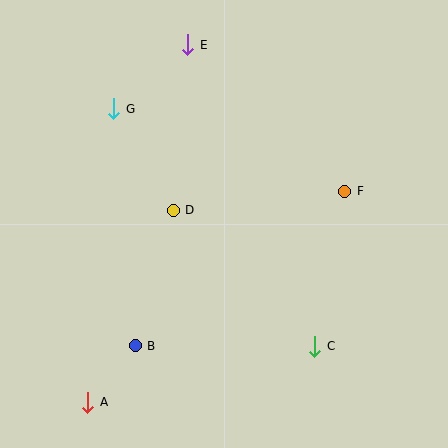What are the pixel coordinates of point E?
Point E is at (188, 45).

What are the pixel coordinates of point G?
Point G is at (114, 109).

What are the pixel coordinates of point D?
Point D is at (173, 210).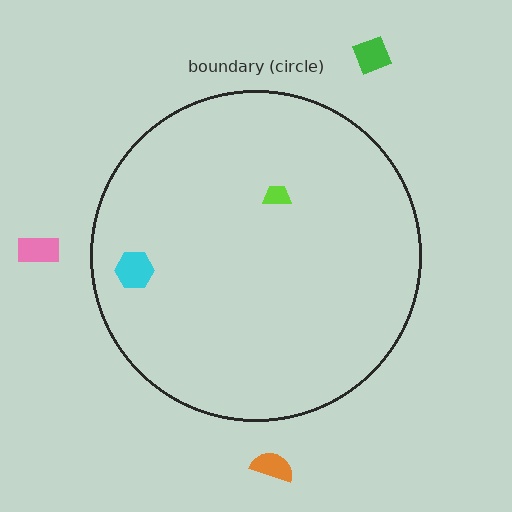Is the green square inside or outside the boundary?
Outside.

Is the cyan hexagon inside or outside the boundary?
Inside.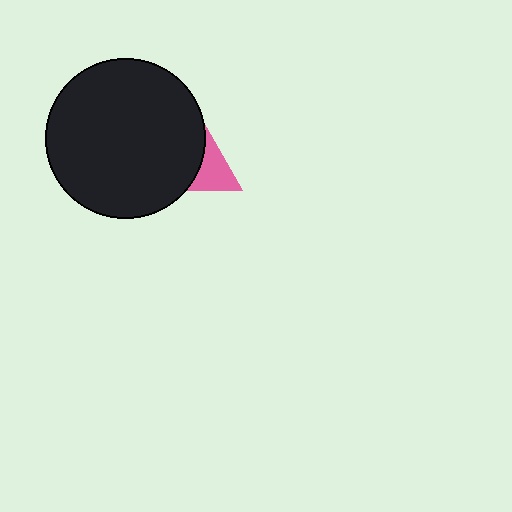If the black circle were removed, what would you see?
You would see the complete pink triangle.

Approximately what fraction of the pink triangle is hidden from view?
Roughly 56% of the pink triangle is hidden behind the black circle.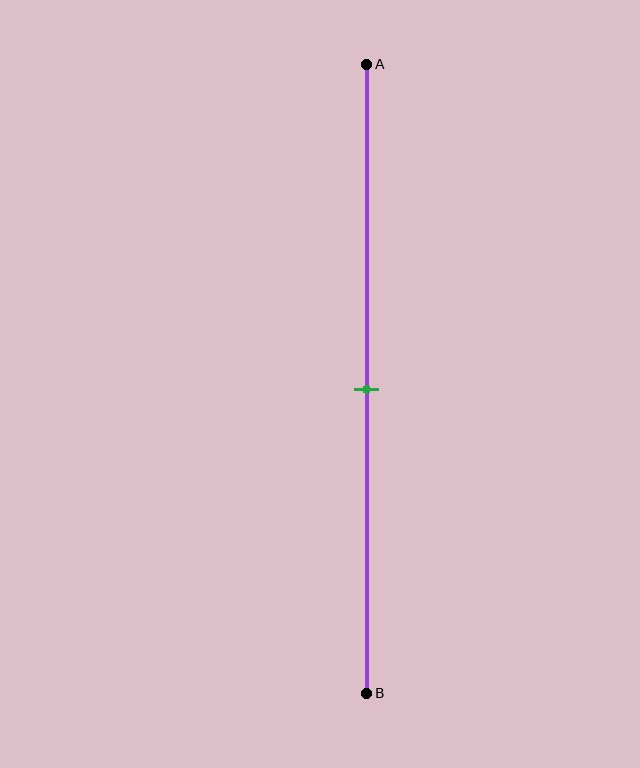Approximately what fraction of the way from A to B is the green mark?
The green mark is approximately 50% of the way from A to B.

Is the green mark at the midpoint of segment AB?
Yes, the mark is approximately at the midpoint.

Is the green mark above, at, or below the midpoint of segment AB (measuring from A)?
The green mark is approximately at the midpoint of segment AB.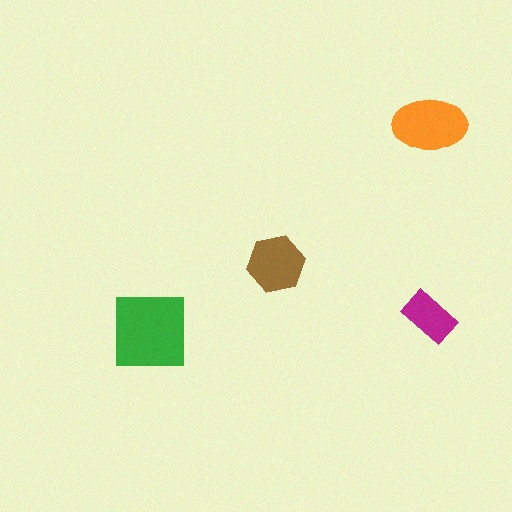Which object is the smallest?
The magenta rectangle.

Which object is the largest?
The green square.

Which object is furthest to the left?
The green square is leftmost.